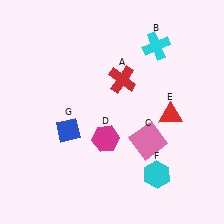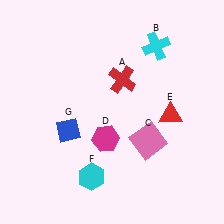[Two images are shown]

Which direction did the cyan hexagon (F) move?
The cyan hexagon (F) moved left.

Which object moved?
The cyan hexagon (F) moved left.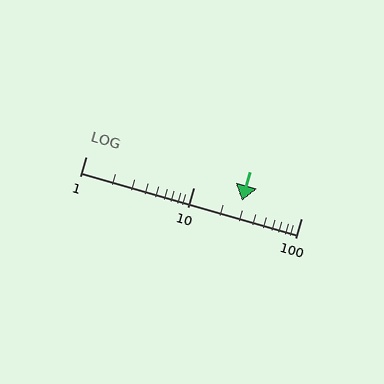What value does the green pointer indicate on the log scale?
The pointer indicates approximately 28.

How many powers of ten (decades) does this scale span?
The scale spans 2 decades, from 1 to 100.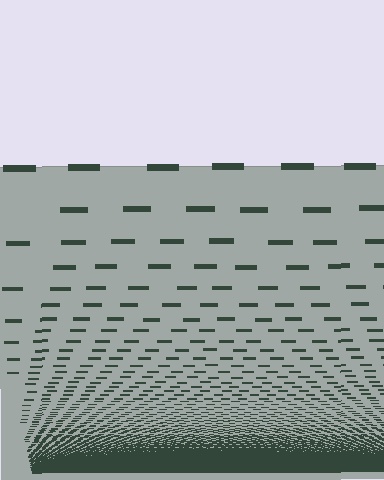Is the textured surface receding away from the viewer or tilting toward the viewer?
The surface appears to tilt toward the viewer. Texture elements get larger and sparser toward the top.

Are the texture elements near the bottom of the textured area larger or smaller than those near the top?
Smaller. The gradient is inverted — elements near the bottom are smaller and denser.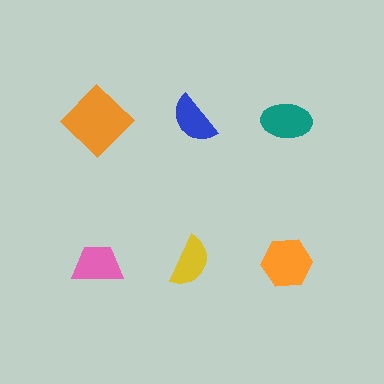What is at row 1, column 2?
A blue semicircle.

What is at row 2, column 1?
A pink trapezoid.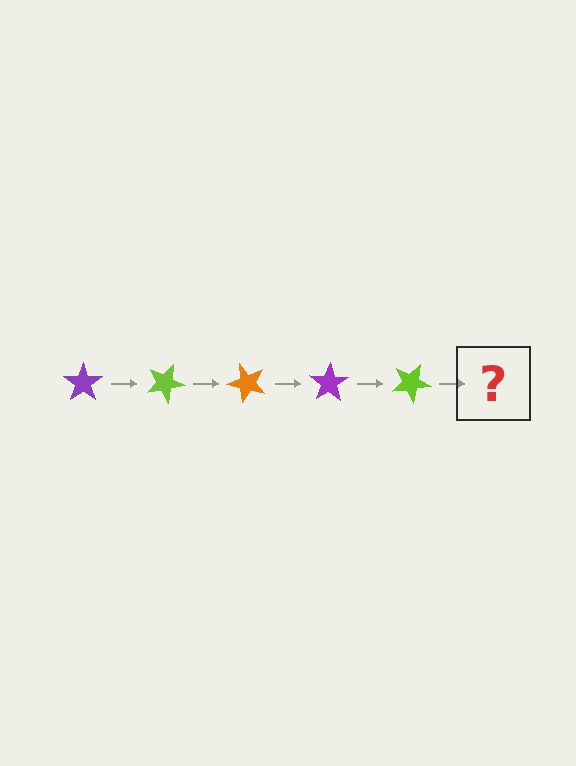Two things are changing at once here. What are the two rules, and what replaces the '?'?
The two rules are that it rotates 25 degrees each step and the color cycles through purple, lime, and orange. The '?' should be an orange star, rotated 125 degrees from the start.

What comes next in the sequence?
The next element should be an orange star, rotated 125 degrees from the start.